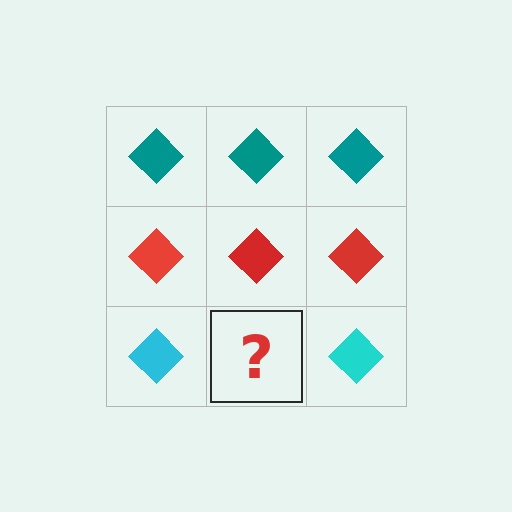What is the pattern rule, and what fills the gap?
The rule is that each row has a consistent color. The gap should be filled with a cyan diamond.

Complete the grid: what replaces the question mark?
The question mark should be replaced with a cyan diamond.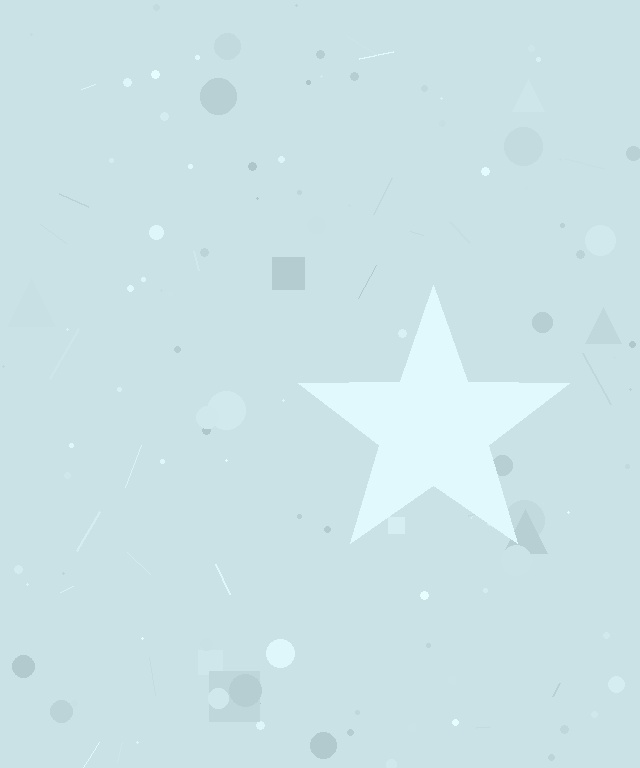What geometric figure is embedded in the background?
A star is embedded in the background.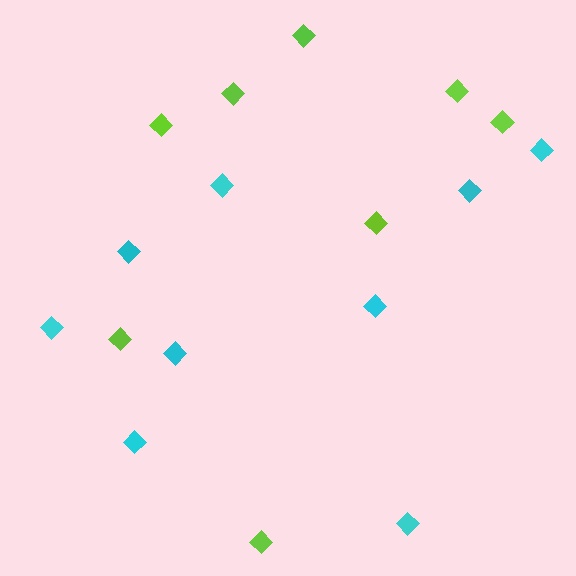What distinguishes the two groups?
There are 2 groups: one group of lime diamonds (8) and one group of cyan diamonds (9).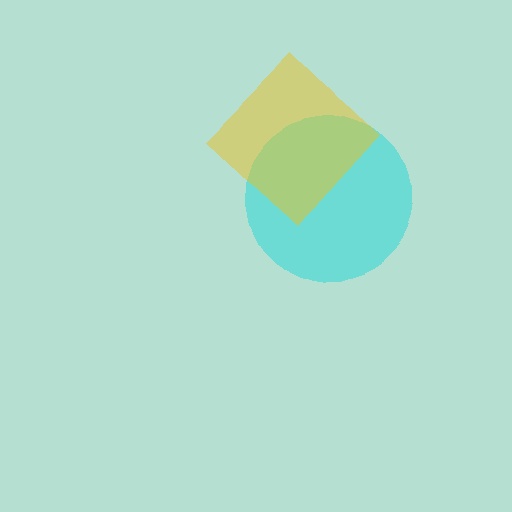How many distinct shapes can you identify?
There are 2 distinct shapes: a cyan circle, a yellow diamond.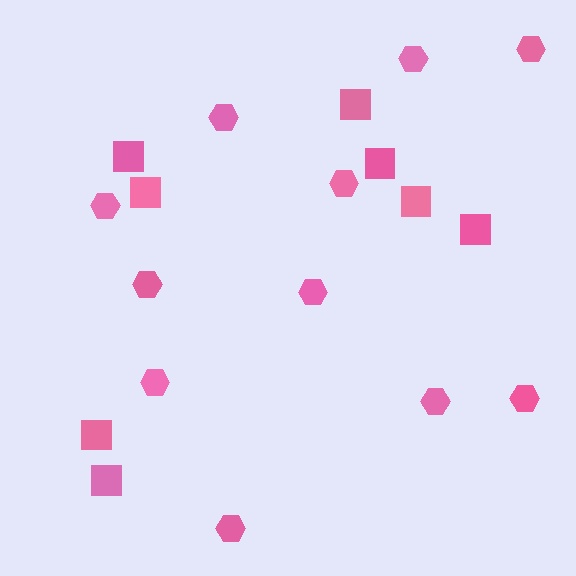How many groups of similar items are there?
There are 2 groups: one group of hexagons (11) and one group of squares (8).